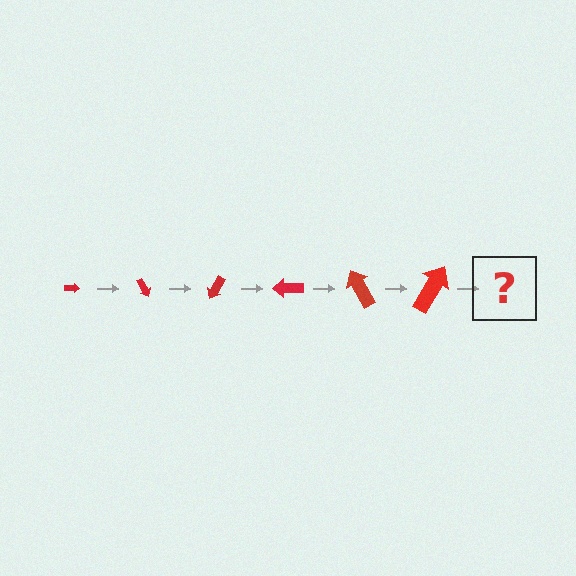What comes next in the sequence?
The next element should be an arrow, larger than the previous one and rotated 360 degrees from the start.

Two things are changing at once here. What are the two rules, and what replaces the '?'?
The two rules are that the arrow grows larger each step and it rotates 60 degrees each step. The '?' should be an arrow, larger than the previous one and rotated 360 degrees from the start.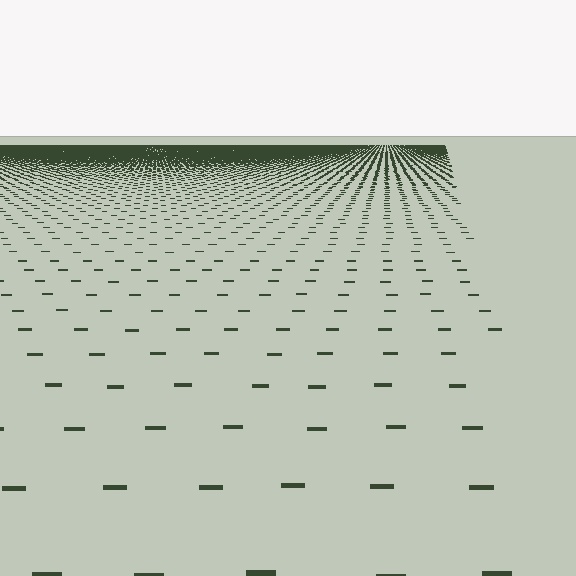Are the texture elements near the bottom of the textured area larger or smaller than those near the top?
Larger. Near the bottom, elements are closer to the viewer and appear at a bigger on-screen size.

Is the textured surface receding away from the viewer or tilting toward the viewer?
The surface is receding away from the viewer. Texture elements get smaller and denser toward the top.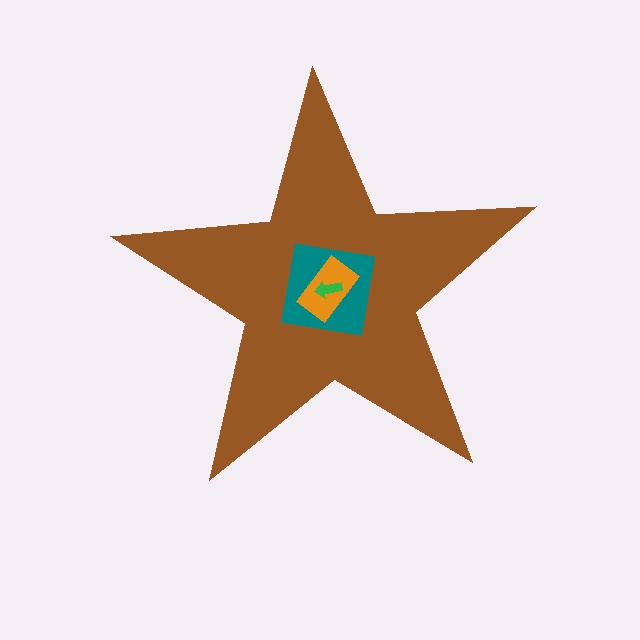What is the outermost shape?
The brown star.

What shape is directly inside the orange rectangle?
The green arrow.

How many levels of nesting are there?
4.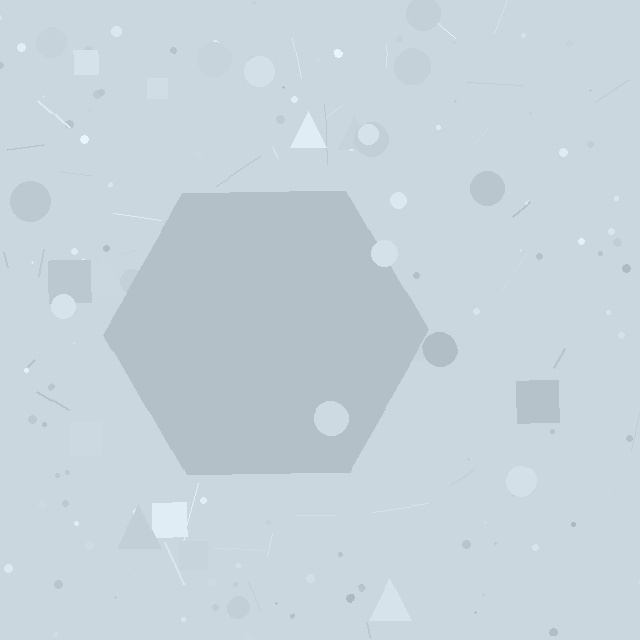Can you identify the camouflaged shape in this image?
The camouflaged shape is a hexagon.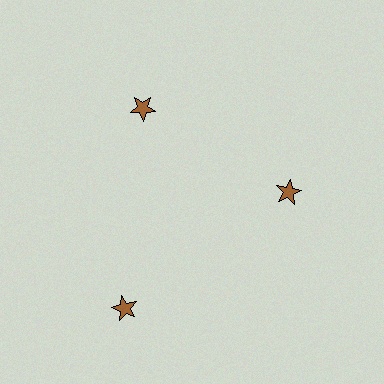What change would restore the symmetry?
The symmetry would be restored by moving it inward, back onto the ring so that all 3 stars sit at equal angles and equal distance from the center.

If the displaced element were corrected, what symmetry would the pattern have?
It would have 3-fold rotational symmetry — the pattern would map onto itself every 120 degrees.